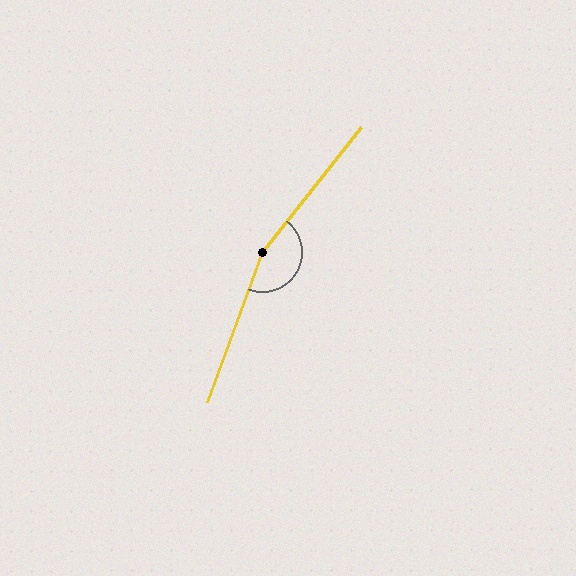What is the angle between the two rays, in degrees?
Approximately 162 degrees.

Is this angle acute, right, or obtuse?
It is obtuse.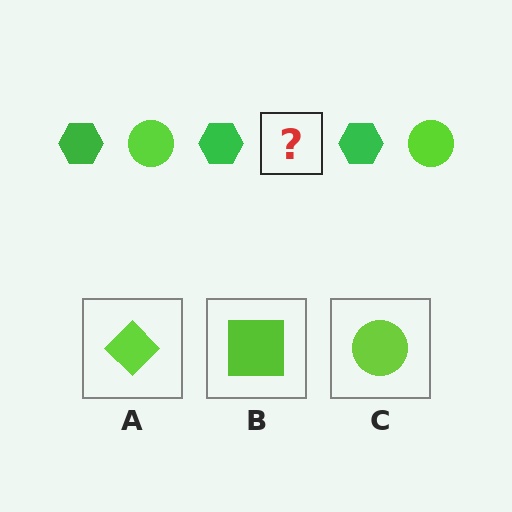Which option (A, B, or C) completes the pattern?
C.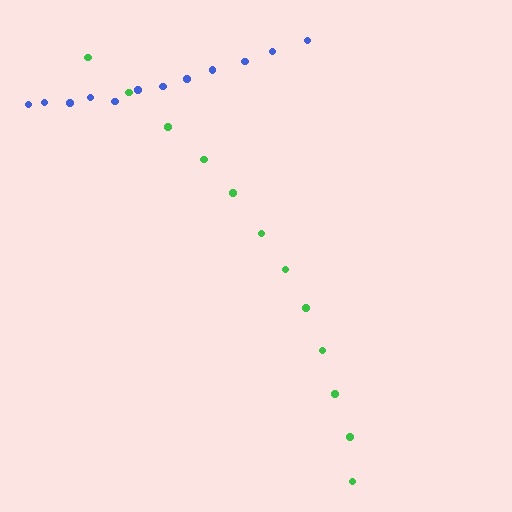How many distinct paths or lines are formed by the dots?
There are 2 distinct paths.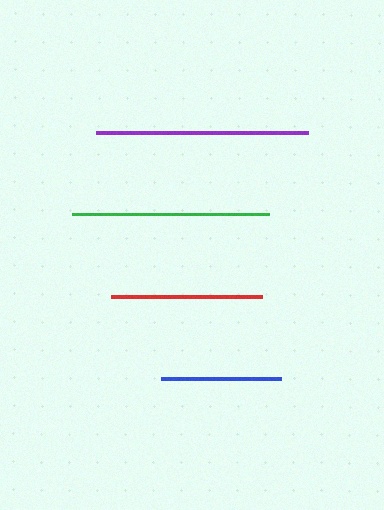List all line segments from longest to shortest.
From longest to shortest: purple, green, red, blue.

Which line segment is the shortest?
The blue line is the shortest at approximately 120 pixels.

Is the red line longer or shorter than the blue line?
The red line is longer than the blue line.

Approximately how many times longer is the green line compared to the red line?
The green line is approximately 1.3 times the length of the red line.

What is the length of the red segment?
The red segment is approximately 152 pixels long.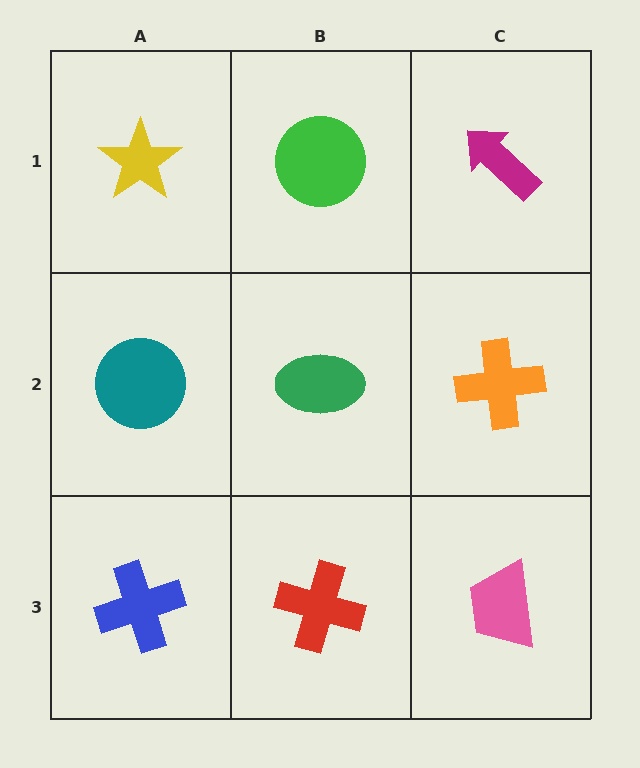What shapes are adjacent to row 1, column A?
A teal circle (row 2, column A), a green circle (row 1, column B).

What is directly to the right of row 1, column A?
A green circle.